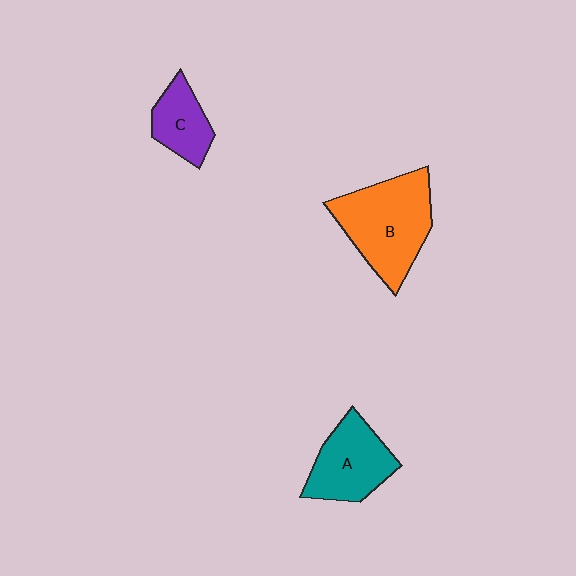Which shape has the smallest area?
Shape C (purple).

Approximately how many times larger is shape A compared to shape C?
Approximately 1.5 times.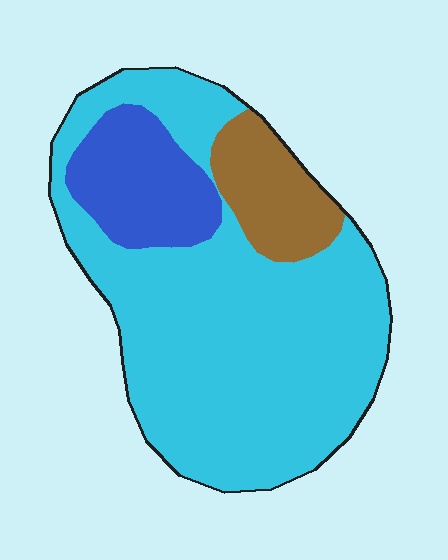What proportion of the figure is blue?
Blue takes up about one sixth (1/6) of the figure.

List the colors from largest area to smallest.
From largest to smallest: cyan, blue, brown.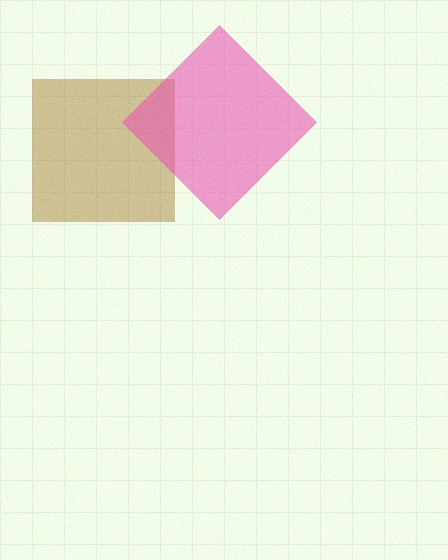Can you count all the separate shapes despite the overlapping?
Yes, there are 2 separate shapes.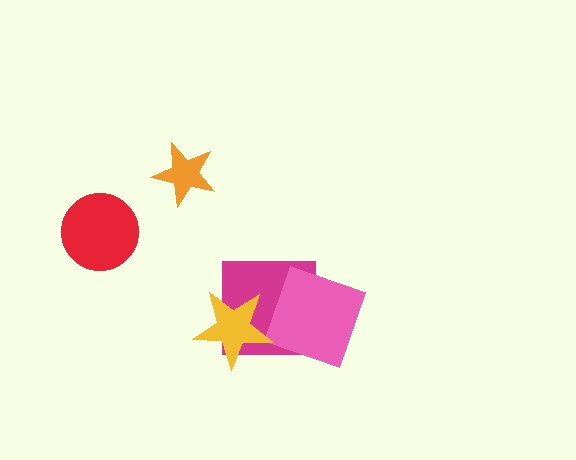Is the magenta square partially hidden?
Yes, it is partially covered by another shape.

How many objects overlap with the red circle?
0 objects overlap with the red circle.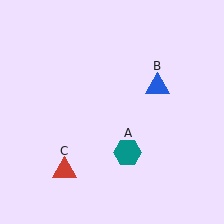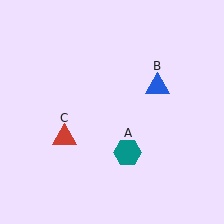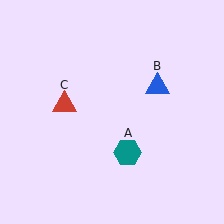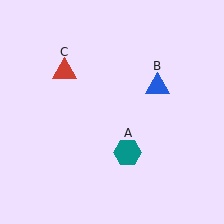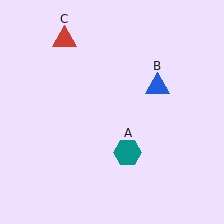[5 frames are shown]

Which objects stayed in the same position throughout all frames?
Teal hexagon (object A) and blue triangle (object B) remained stationary.